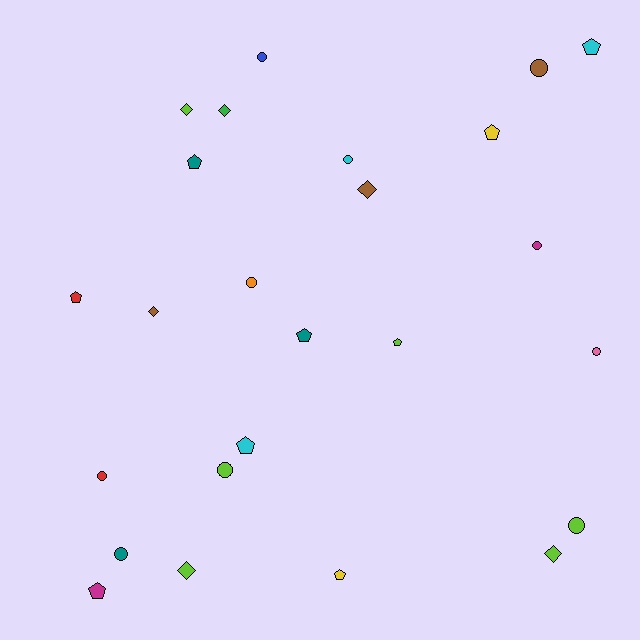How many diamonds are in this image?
There are 6 diamonds.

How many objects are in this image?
There are 25 objects.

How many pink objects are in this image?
There is 1 pink object.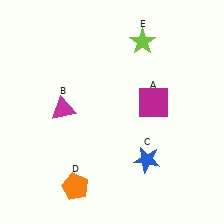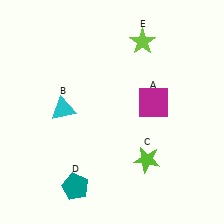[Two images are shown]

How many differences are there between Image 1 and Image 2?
There are 3 differences between the two images.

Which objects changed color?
B changed from magenta to cyan. C changed from blue to lime. D changed from orange to teal.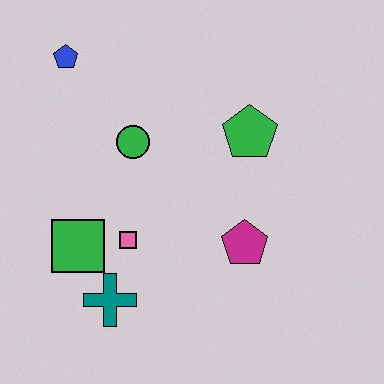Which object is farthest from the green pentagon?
The teal cross is farthest from the green pentagon.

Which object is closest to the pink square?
The green square is closest to the pink square.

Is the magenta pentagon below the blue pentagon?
Yes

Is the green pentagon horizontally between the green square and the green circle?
No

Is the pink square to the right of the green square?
Yes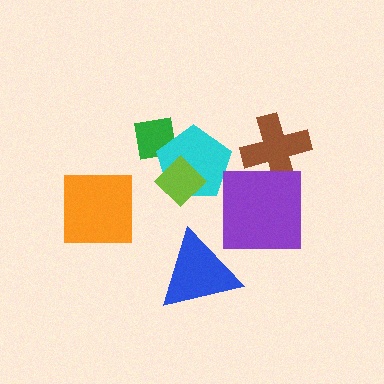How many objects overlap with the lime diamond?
1 object overlaps with the lime diamond.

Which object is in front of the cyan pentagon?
The lime diamond is in front of the cyan pentagon.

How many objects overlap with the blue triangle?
0 objects overlap with the blue triangle.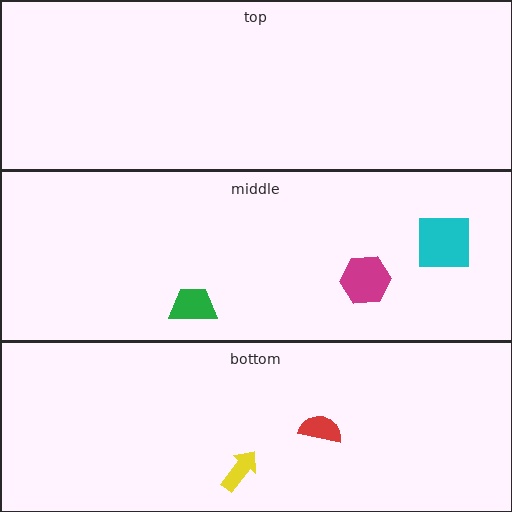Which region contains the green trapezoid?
The middle region.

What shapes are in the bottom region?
The yellow arrow, the red semicircle.